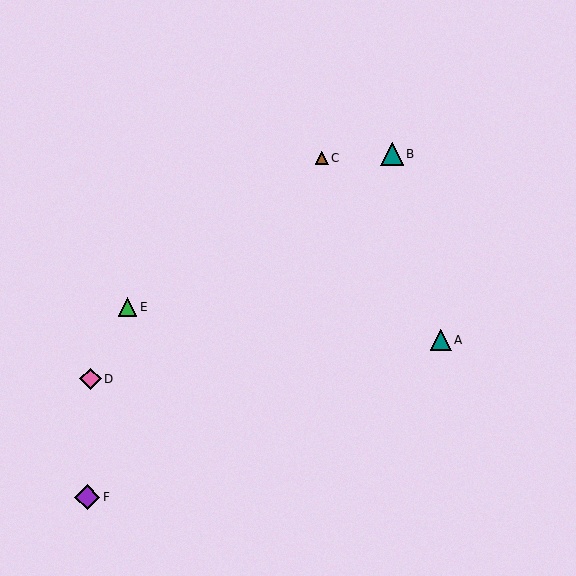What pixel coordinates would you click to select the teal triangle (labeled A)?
Click at (441, 340) to select the teal triangle A.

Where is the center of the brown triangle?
The center of the brown triangle is at (322, 158).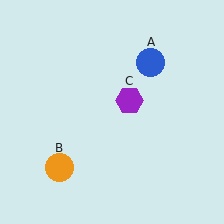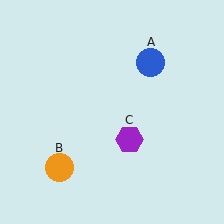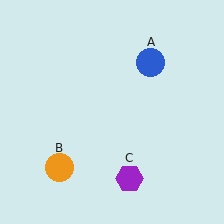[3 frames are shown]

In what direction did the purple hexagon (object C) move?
The purple hexagon (object C) moved down.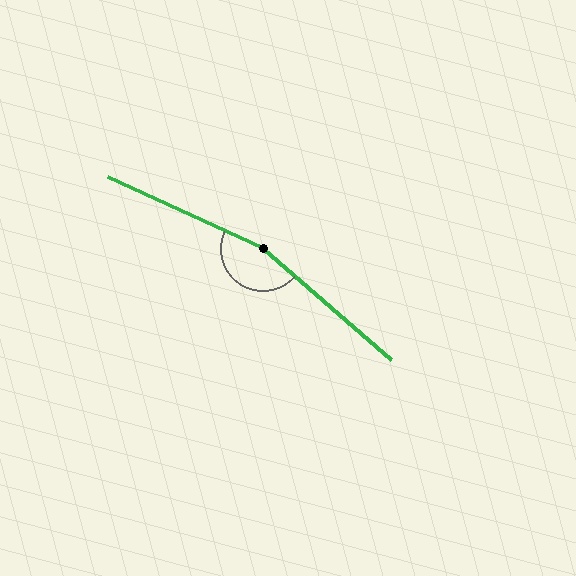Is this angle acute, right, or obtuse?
It is obtuse.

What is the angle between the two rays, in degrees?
Approximately 164 degrees.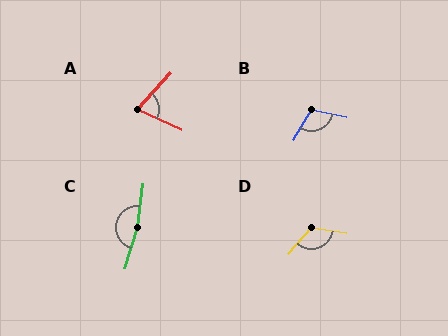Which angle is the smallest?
A, at approximately 73 degrees.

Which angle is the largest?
C, at approximately 170 degrees.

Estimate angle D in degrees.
Approximately 122 degrees.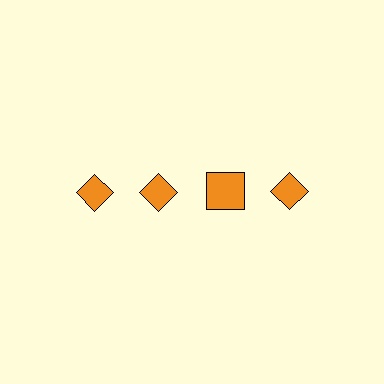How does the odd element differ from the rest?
It has a different shape: square instead of diamond.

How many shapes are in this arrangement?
There are 4 shapes arranged in a grid pattern.